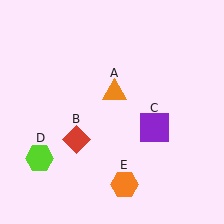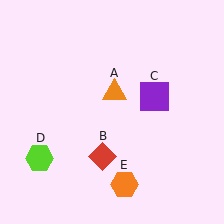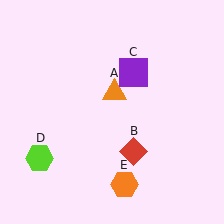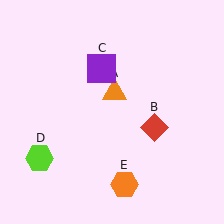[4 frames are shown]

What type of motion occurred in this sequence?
The red diamond (object B), purple square (object C) rotated counterclockwise around the center of the scene.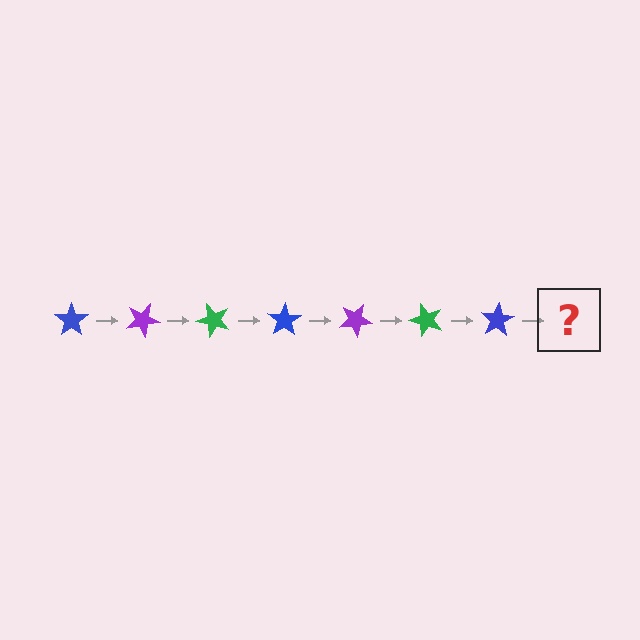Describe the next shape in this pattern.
It should be a purple star, rotated 175 degrees from the start.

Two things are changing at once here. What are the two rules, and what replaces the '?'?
The two rules are that it rotates 25 degrees each step and the color cycles through blue, purple, and green. The '?' should be a purple star, rotated 175 degrees from the start.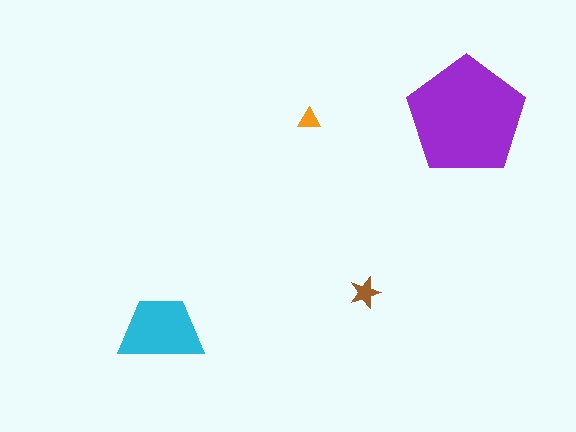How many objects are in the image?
There are 4 objects in the image.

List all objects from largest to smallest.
The purple pentagon, the cyan trapezoid, the brown star, the orange triangle.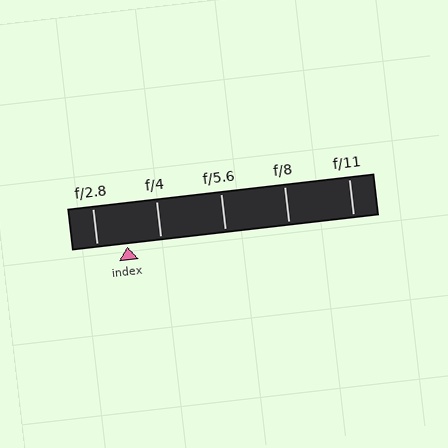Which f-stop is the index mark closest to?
The index mark is closest to f/2.8.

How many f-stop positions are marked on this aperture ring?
There are 5 f-stop positions marked.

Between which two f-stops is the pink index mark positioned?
The index mark is between f/2.8 and f/4.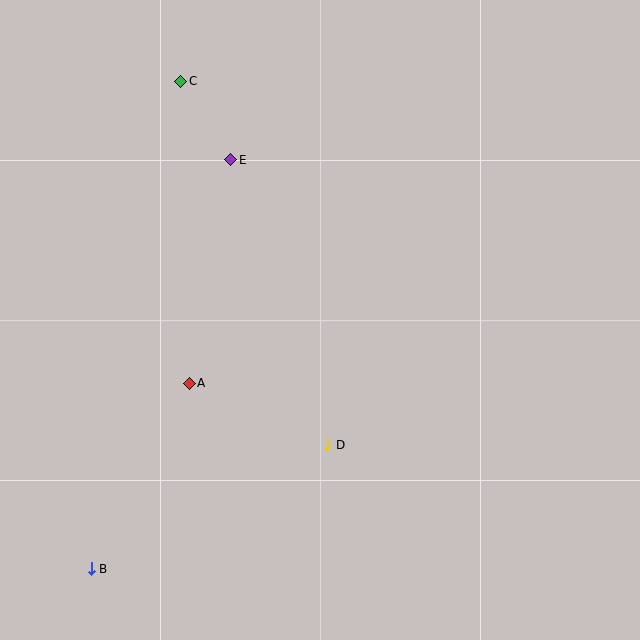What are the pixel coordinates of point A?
Point A is at (189, 383).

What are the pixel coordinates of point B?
Point B is at (91, 569).